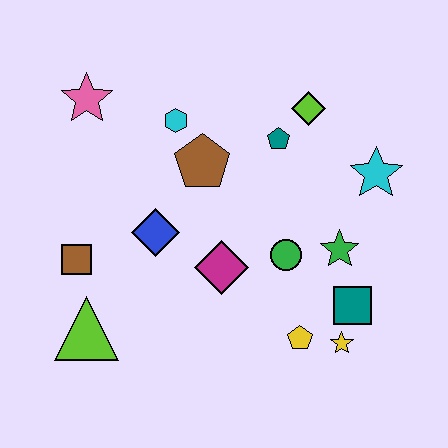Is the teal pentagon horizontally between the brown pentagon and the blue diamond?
No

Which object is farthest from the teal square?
The pink star is farthest from the teal square.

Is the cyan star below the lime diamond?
Yes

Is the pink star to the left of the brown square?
No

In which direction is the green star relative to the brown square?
The green star is to the right of the brown square.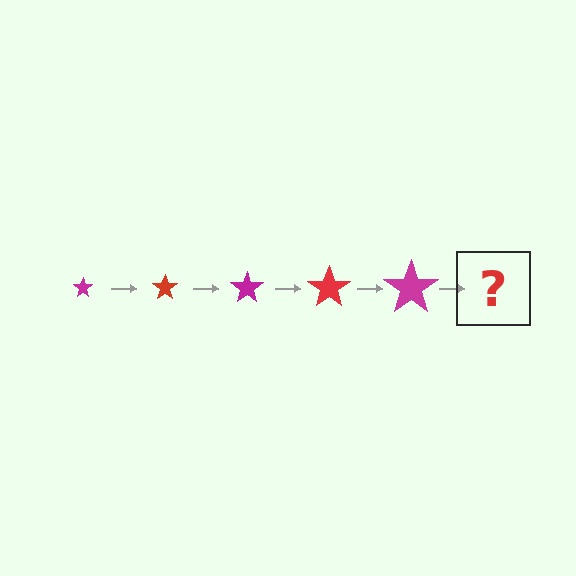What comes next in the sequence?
The next element should be a red star, larger than the previous one.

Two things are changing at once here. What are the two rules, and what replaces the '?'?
The two rules are that the star grows larger each step and the color cycles through magenta and red. The '?' should be a red star, larger than the previous one.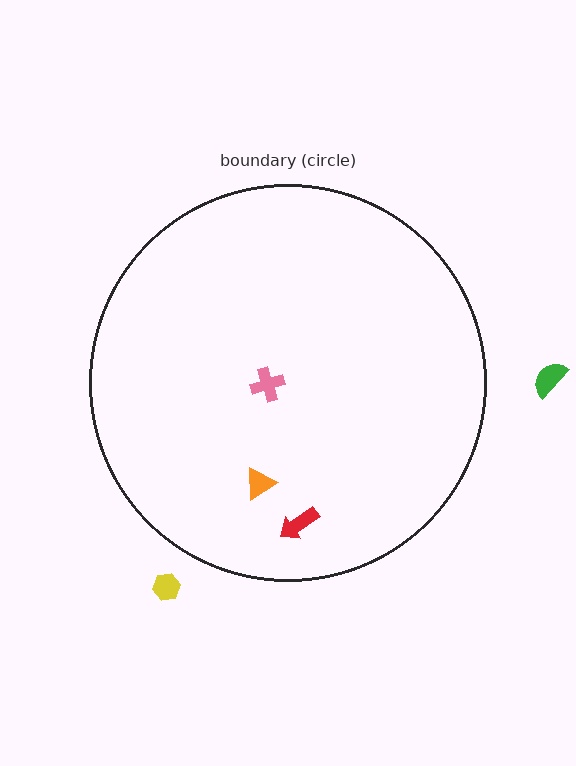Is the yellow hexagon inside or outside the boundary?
Outside.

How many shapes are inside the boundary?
3 inside, 2 outside.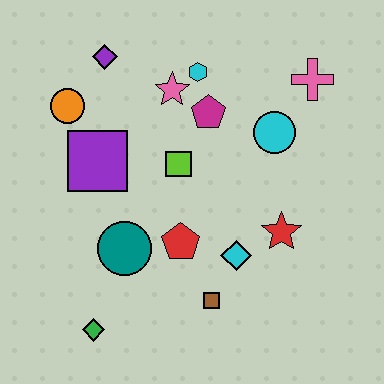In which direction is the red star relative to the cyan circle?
The red star is below the cyan circle.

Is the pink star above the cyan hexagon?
No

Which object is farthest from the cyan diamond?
The purple diamond is farthest from the cyan diamond.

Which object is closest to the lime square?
The magenta pentagon is closest to the lime square.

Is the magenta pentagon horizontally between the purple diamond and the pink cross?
Yes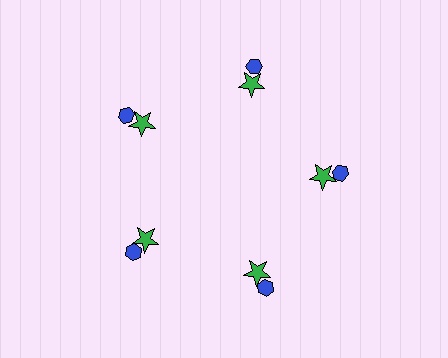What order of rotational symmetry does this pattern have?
This pattern has 5-fold rotational symmetry.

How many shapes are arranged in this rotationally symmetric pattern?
There are 10 shapes, arranged in 5 groups of 2.